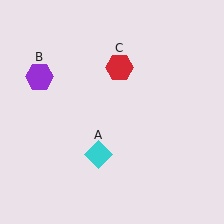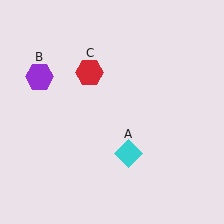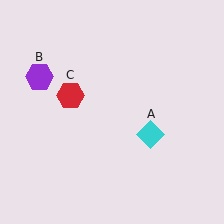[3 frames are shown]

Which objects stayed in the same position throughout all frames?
Purple hexagon (object B) remained stationary.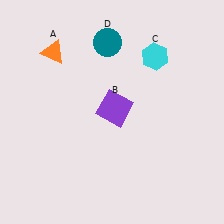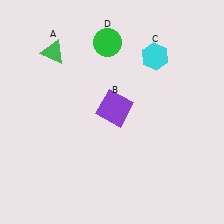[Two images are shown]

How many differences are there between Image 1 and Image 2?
There are 2 differences between the two images.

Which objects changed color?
A changed from orange to green. D changed from teal to green.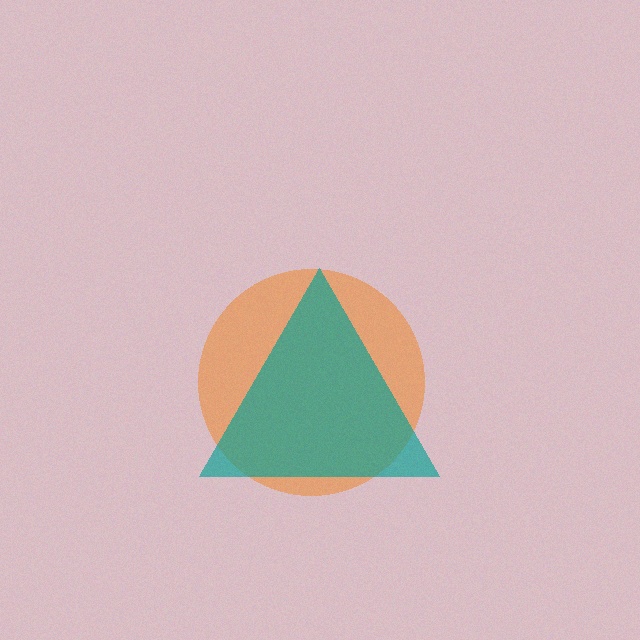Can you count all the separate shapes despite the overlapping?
Yes, there are 2 separate shapes.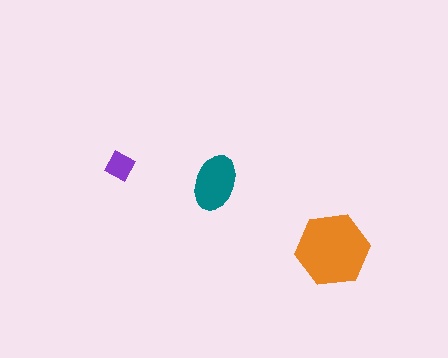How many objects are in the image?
There are 3 objects in the image.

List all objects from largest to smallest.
The orange hexagon, the teal ellipse, the purple diamond.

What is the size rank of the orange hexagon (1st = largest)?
1st.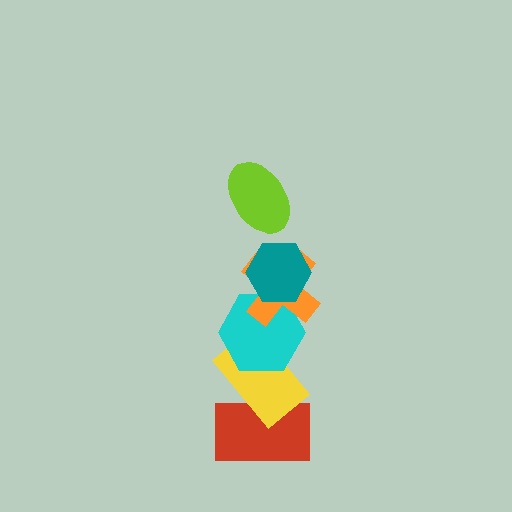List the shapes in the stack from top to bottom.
From top to bottom: the lime ellipse, the teal hexagon, the orange cross, the cyan hexagon, the yellow rectangle, the red rectangle.